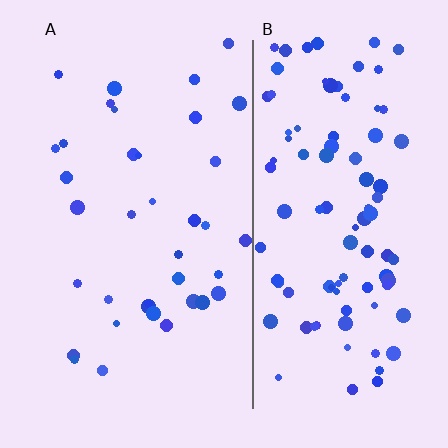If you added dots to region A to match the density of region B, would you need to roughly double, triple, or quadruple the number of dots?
Approximately triple.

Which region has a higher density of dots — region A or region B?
B (the right).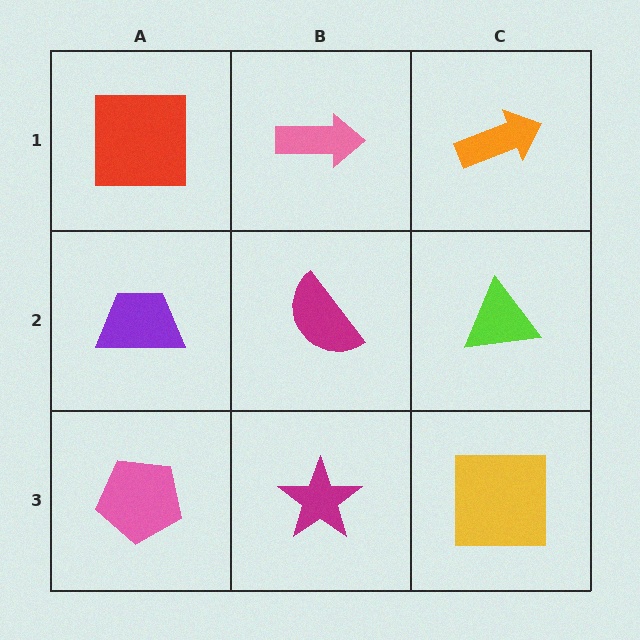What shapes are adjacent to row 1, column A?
A purple trapezoid (row 2, column A), a pink arrow (row 1, column B).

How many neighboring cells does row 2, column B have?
4.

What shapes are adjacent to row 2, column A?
A red square (row 1, column A), a pink pentagon (row 3, column A), a magenta semicircle (row 2, column B).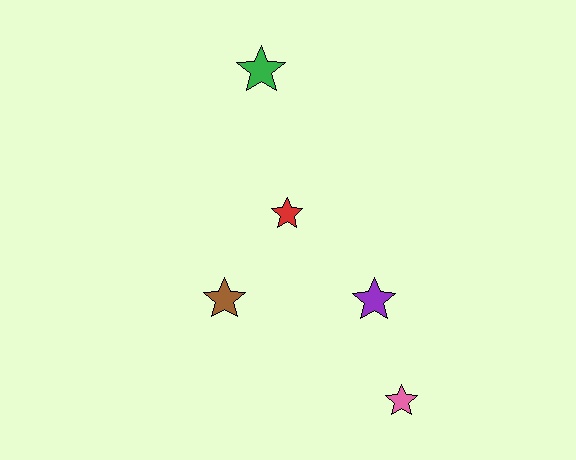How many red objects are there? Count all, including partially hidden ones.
There is 1 red object.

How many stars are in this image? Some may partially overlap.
There are 5 stars.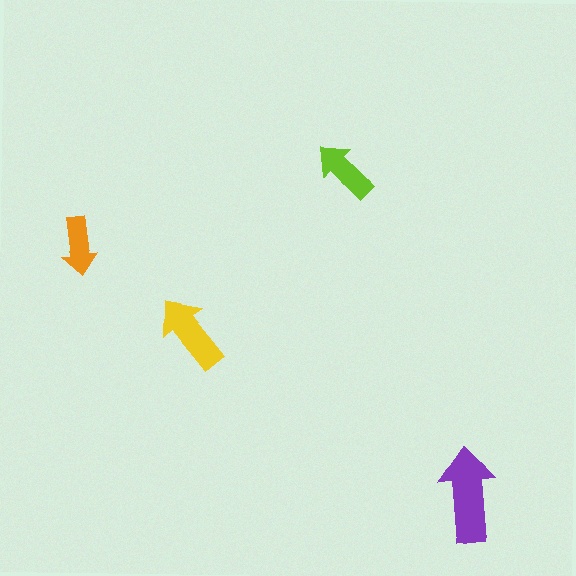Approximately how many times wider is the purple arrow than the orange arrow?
About 1.5 times wider.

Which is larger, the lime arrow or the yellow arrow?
The yellow one.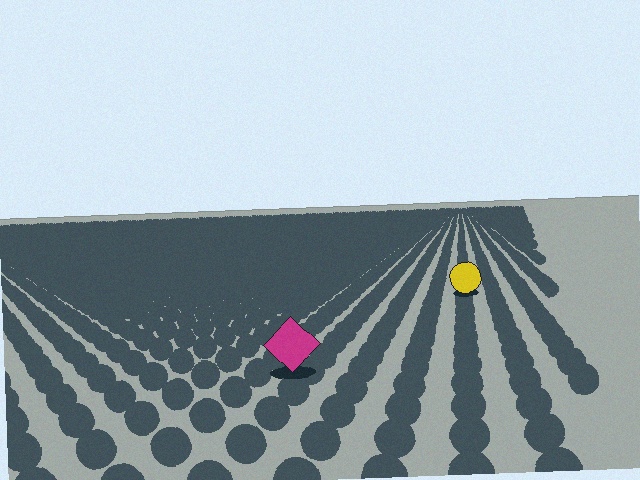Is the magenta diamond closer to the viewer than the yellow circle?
Yes. The magenta diamond is closer — you can tell from the texture gradient: the ground texture is coarser near it.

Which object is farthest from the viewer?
The yellow circle is farthest from the viewer. It appears smaller and the ground texture around it is denser.